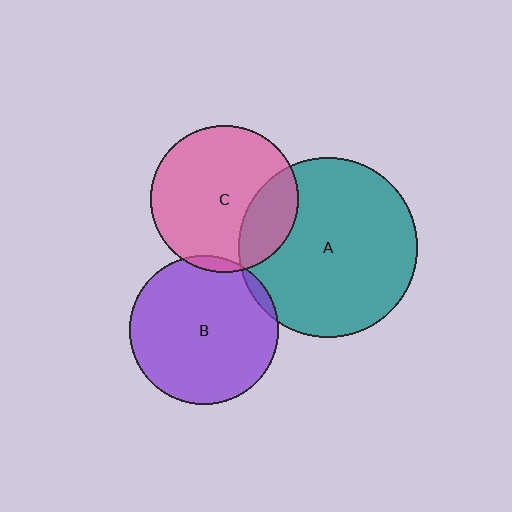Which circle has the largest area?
Circle A (teal).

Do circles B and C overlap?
Yes.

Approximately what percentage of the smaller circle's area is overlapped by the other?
Approximately 5%.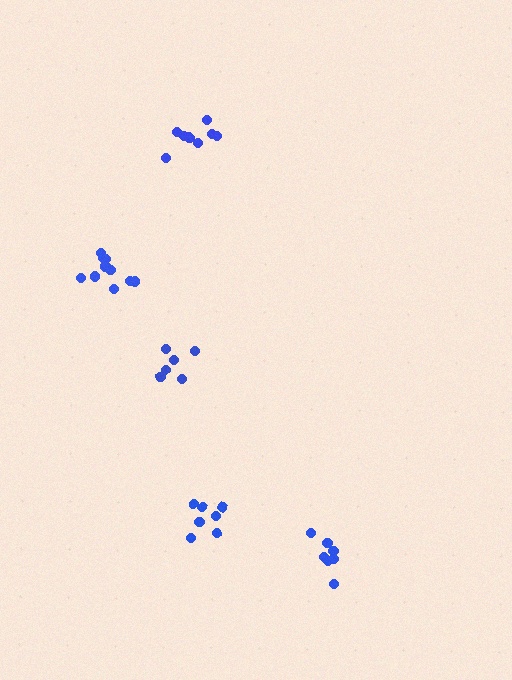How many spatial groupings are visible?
There are 5 spatial groupings.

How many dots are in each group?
Group 1: 6 dots, Group 2: 9 dots, Group 3: 7 dots, Group 4: 7 dots, Group 5: 10 dots (39 total).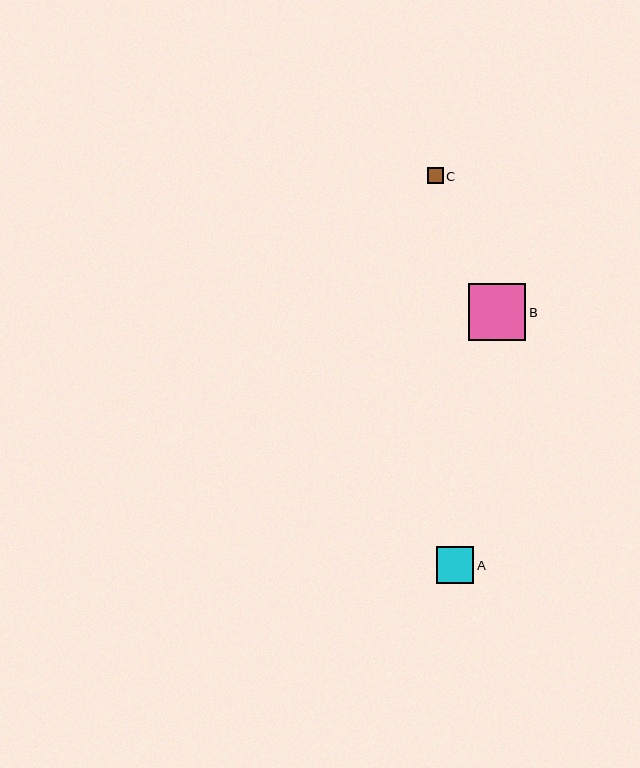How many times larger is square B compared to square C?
Square B is approximately 3.6 times the size of square C.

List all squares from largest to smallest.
From largest to smallest: B, A, C.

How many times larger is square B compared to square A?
Square B is approximately 1.5 times the size of square A.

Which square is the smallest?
Square C is the smallest with a size of approximately 16 pixels.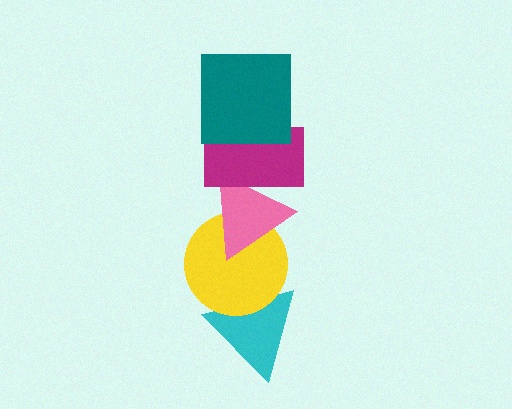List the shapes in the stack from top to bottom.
From top to bottom: the teal square, the magenta rectangle, the pink triangle, the yellow circle, the cyan triangle.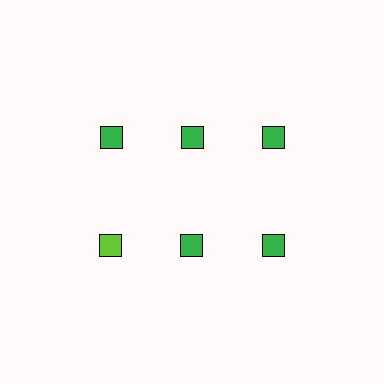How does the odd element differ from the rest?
It has a different color: lime instead of green.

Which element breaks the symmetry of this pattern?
The lime square in the second row, leftmost column breaks the symmetry. All other shapes are green squares.